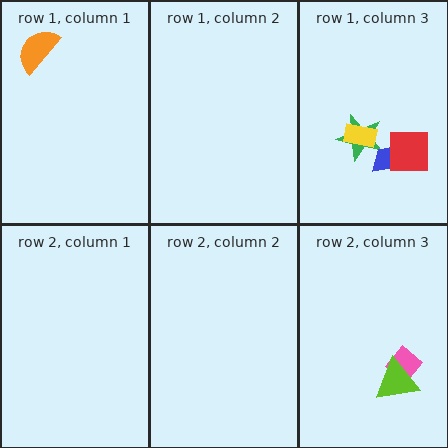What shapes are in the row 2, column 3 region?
The pink diamond, the lime triangle.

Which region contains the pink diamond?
The row 2, column 3 region.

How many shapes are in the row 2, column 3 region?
2.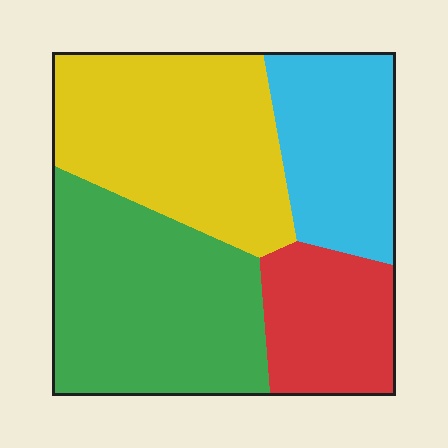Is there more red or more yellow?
Yellow.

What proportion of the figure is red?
Red takes up about one sixth (1/6) of the figure.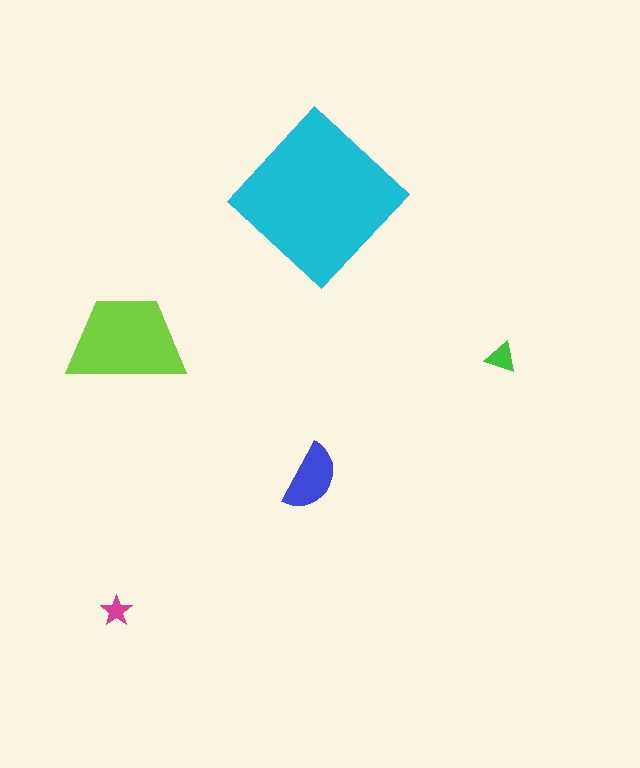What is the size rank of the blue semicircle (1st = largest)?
3rd.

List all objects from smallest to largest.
The magenta star, the green triangle, the blue semicircle, the lime trapezoid, the cyan diamond.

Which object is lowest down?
The magenta star is bottommost.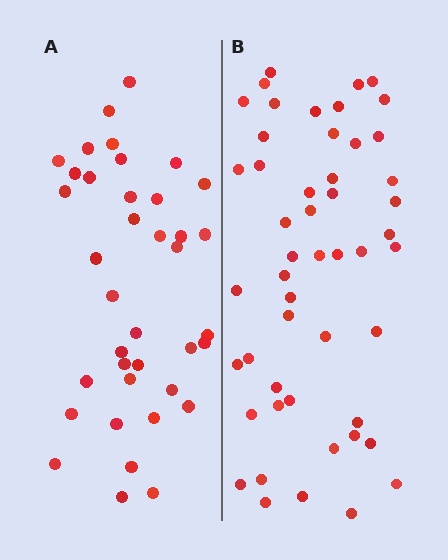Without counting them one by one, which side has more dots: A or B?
Region B (the right region) has more dots.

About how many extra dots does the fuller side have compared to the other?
Region B has roughly 12 or so more dots than region A.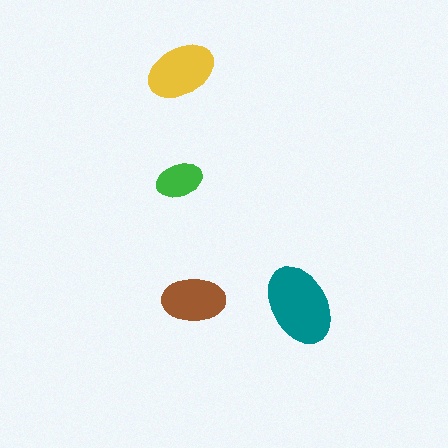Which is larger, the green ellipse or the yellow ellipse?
The yellow one.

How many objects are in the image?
There are 4 objects in the image.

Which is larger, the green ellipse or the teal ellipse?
The teal one.